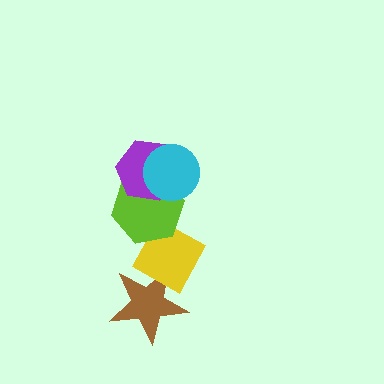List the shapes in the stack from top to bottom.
From top to bottom: the cyan circle, the purple hexagon, the lime hexagon, the yellow diamond, the brown star.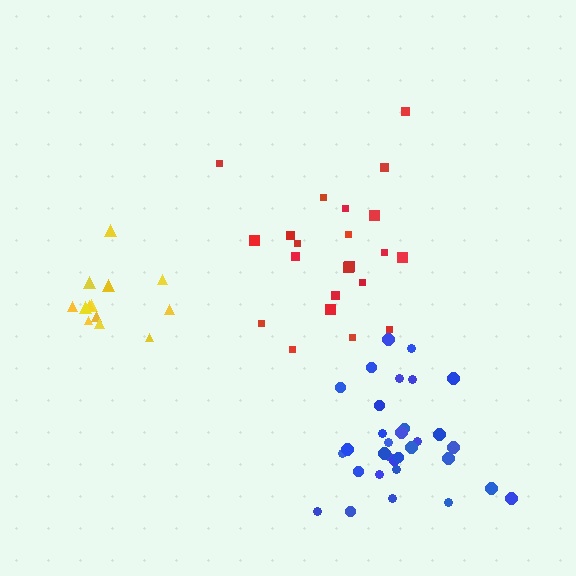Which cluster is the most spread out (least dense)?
Red.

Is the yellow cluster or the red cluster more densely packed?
Yellow.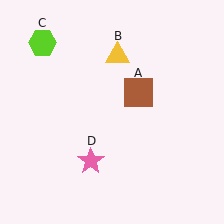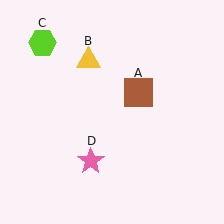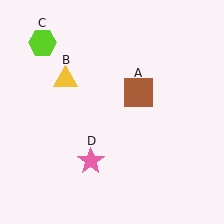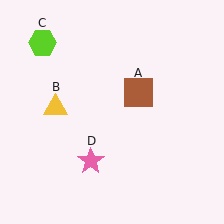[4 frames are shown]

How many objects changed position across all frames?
1 object changed position: yellow triangle (object B).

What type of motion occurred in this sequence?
The yellow triangle (object B) rotated counterclockwise around the center of the scene.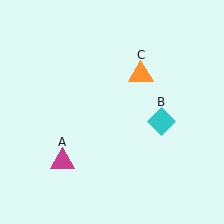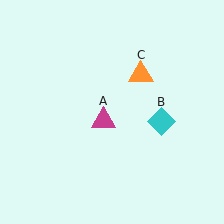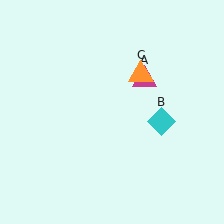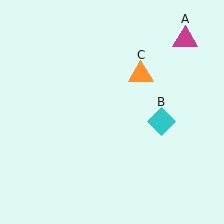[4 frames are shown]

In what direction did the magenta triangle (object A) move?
The magenta triangle (object A) moved up and to the right.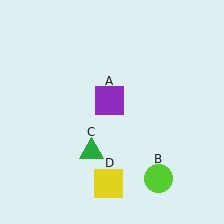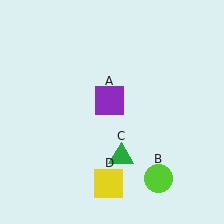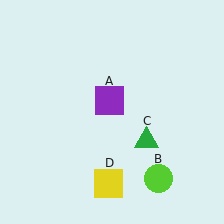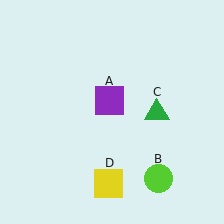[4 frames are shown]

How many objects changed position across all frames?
1 object changed position: green triangle (object C).